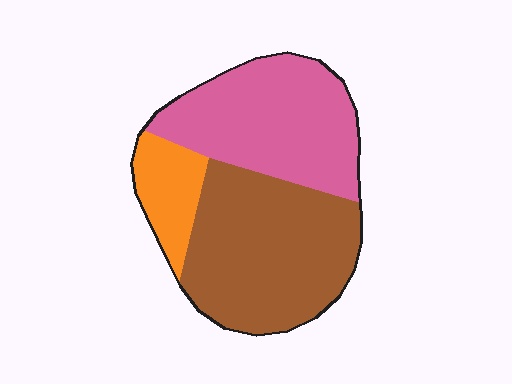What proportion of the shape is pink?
Pink takes up between a quarter and a half of the shape.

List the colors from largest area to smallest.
From largest to smallest: brown, pink, orange.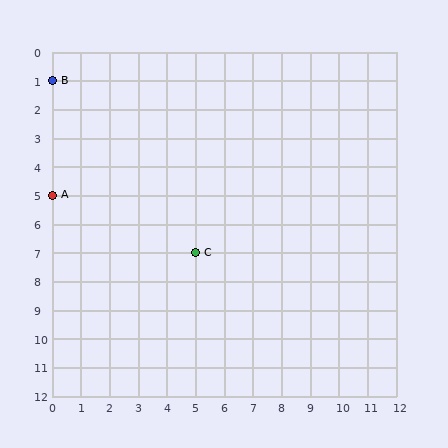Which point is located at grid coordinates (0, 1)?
Point B is at (0, 1).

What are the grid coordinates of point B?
Point B is at grid coordinates (0, 1).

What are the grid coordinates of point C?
Point C is at grid coordinates (5, 7).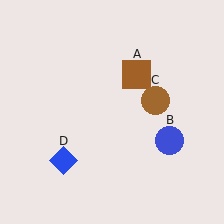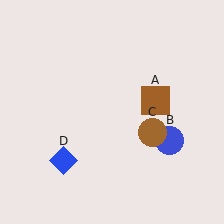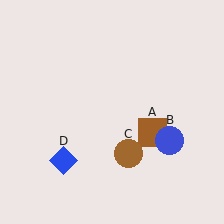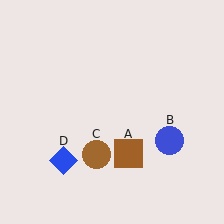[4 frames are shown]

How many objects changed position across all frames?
2 objects changed position: brown square (object A), brown circle (object C).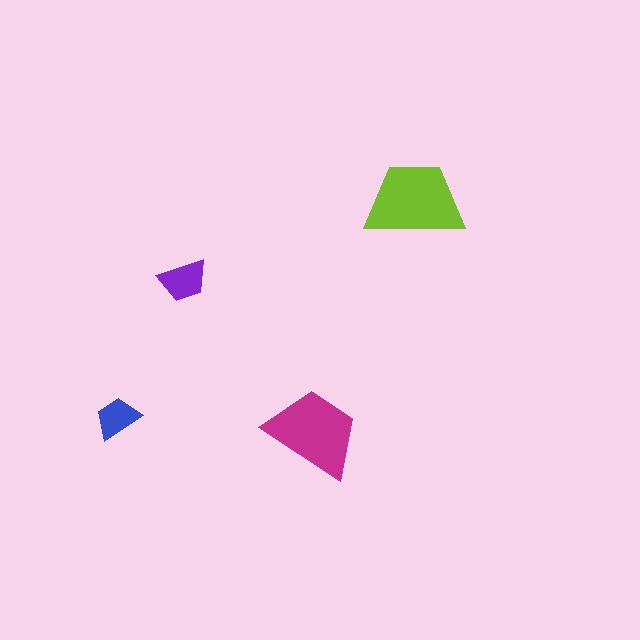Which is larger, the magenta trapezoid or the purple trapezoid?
The magenta one.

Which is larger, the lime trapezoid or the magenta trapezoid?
The lime one.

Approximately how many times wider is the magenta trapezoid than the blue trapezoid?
About 2 times wider.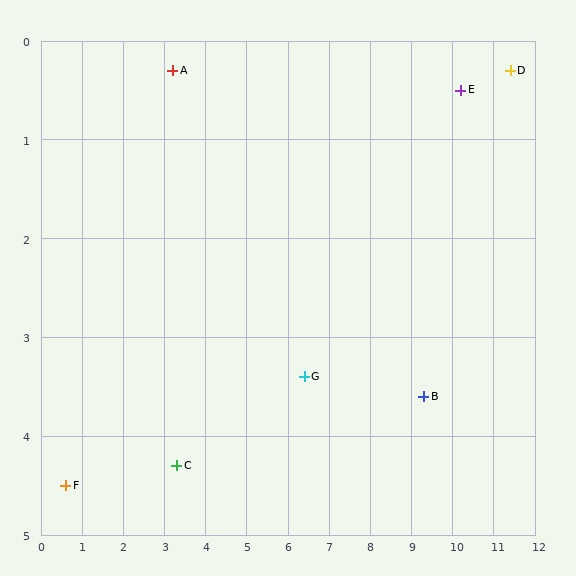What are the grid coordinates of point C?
Point C is at approximately (3.3, 4.3).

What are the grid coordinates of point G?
Point G is at approximately (6.4, 3.4).